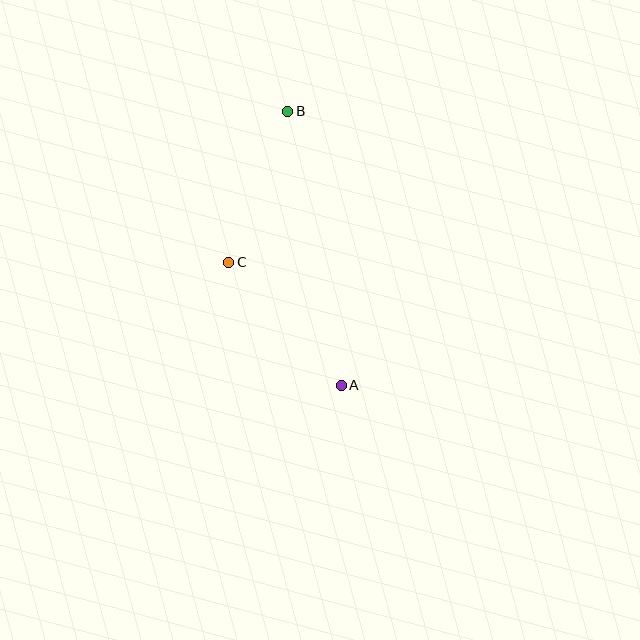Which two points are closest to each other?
Points B and C are closest to each other.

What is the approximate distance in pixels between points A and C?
The distance between A and C is approximately 167 pixels.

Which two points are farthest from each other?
Points A and B are farthest from each other.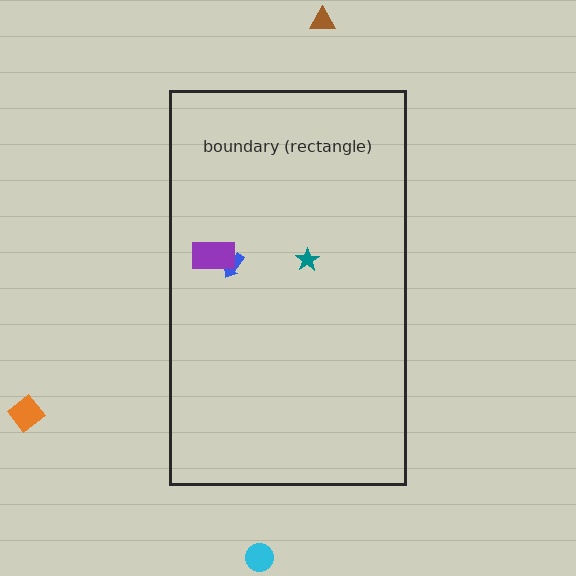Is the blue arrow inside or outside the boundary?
Inside.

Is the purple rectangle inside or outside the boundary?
Inside.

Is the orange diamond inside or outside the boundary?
Outside.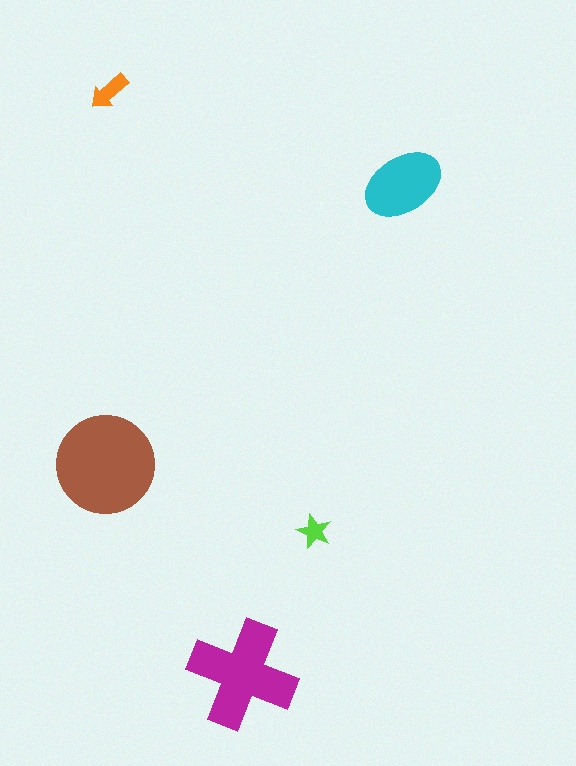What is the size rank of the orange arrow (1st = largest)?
4th.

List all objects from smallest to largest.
The lime star, the orange arrow, the cyan ellipse, the magenta cross, the brown circle.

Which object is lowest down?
The magenta cross is bottommost.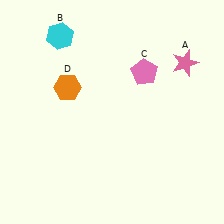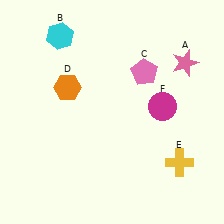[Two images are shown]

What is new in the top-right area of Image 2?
A magenta circle (F) was added in the top-right area of Image 2.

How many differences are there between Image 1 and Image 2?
There are 2 differences between the two images.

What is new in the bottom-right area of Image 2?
A yellow cross (E) was added in the bottom-right area of Image 2.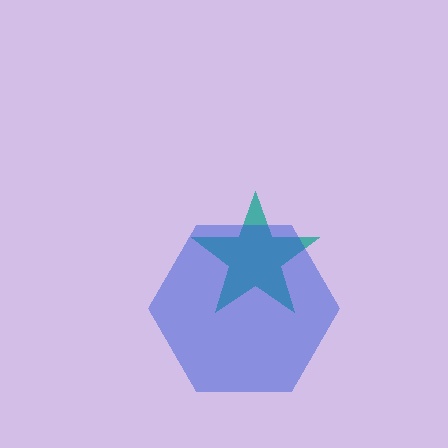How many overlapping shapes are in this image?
There are 2 overlapping shapes in the image.